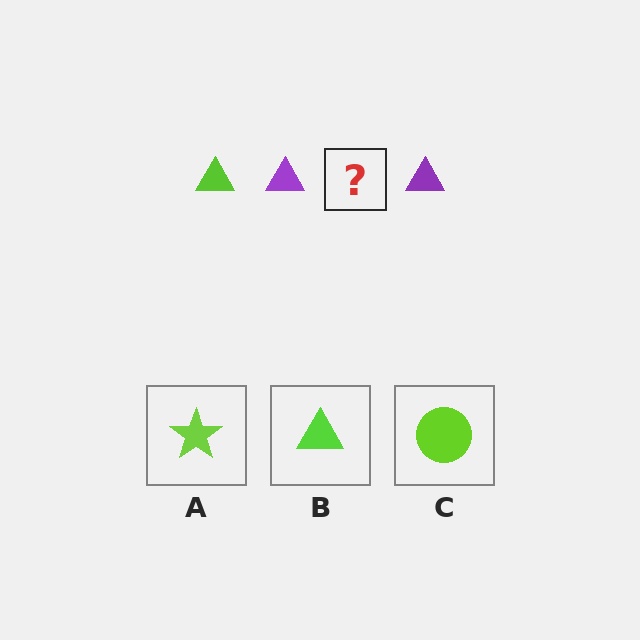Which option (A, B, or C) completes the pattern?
B.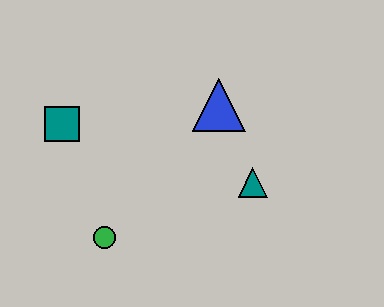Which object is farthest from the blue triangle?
The green circle is farthest from the blue triangle.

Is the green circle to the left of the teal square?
No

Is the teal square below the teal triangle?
No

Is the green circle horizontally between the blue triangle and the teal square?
Yes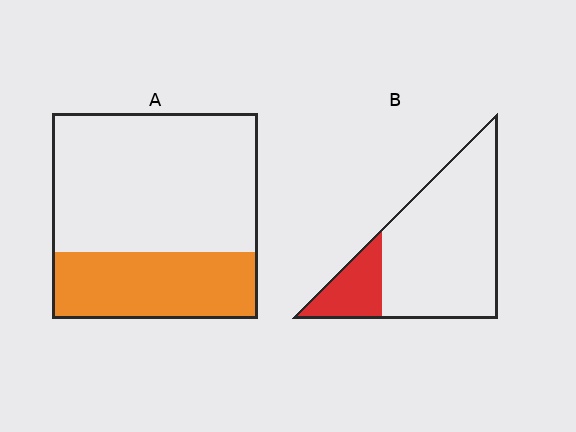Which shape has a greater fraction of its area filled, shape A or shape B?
Shape A.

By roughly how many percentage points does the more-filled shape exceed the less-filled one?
By roughly 15 percentage points (A over B).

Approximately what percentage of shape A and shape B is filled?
A is approximately 35% and B is approximately 20%.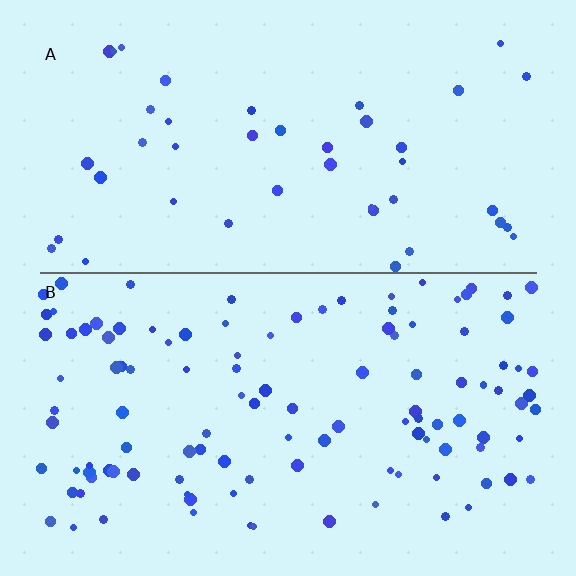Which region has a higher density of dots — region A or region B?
B (the bottom).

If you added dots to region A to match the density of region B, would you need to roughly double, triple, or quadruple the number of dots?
Approximately triple.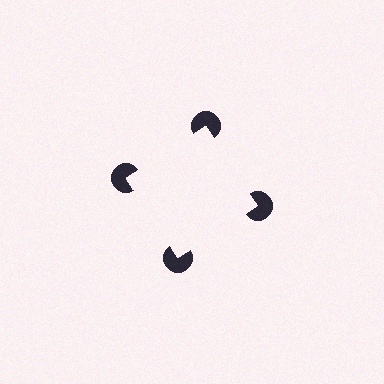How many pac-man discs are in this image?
There are 4 — one at each vertex of the illusory square.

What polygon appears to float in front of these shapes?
An illusory square — its edges are inferred from the aligned wedge cuts in the pac-man discs, not physically drawn.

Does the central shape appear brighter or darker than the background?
It typically appears slightly brighter than the background, even though no actual brightness change is drawn.